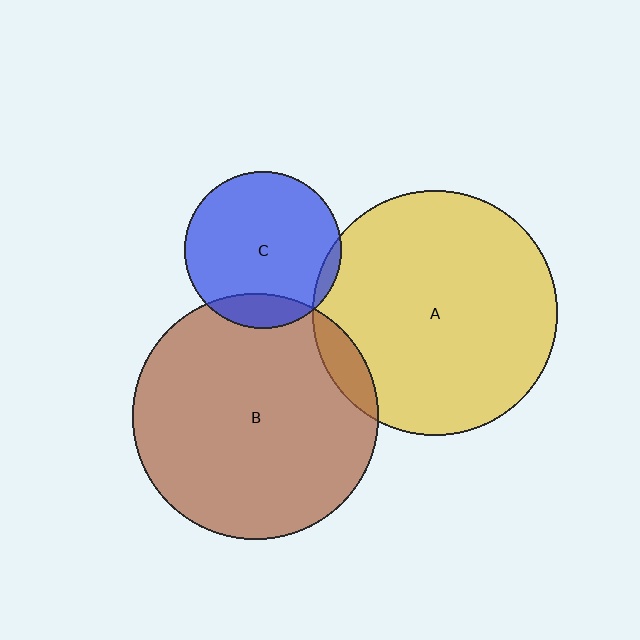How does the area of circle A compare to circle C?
Approximately 2.4 times.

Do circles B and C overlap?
Yes.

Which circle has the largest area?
Circle B (brown).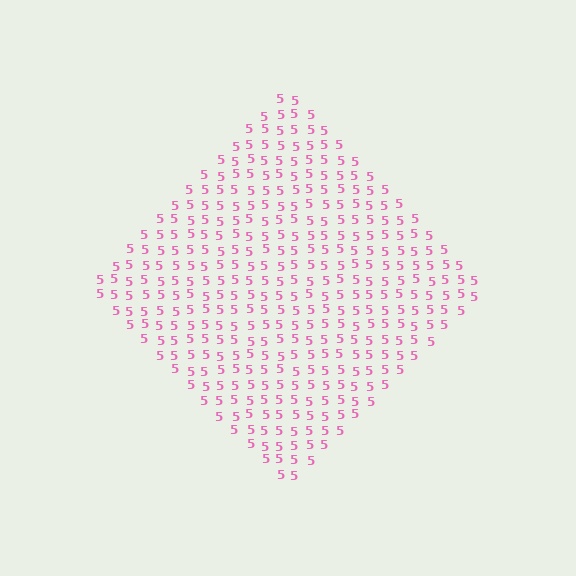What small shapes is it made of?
It is made of small digit 5's.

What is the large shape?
The large shape is a diamond.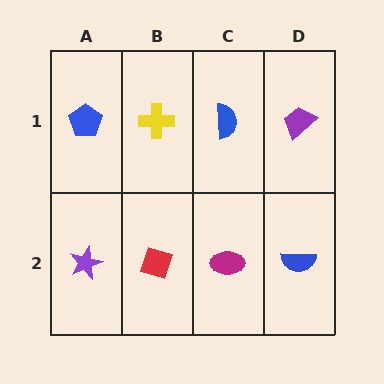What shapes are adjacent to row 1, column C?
A magenta ellipse (row 2, column C), a yellow cross (row 1, column B), a purple trapezoid (row 1, column D).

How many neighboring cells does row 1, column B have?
3.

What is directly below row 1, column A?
A purple star.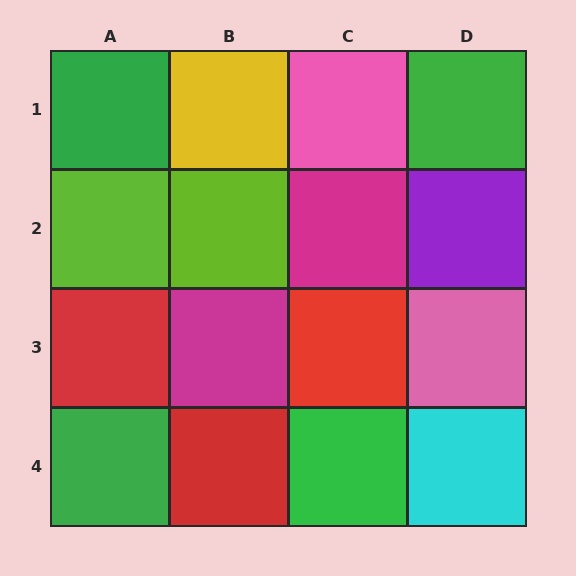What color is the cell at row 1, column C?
Pink.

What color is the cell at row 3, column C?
Red.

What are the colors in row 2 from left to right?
Lime, lime, magenta, purple.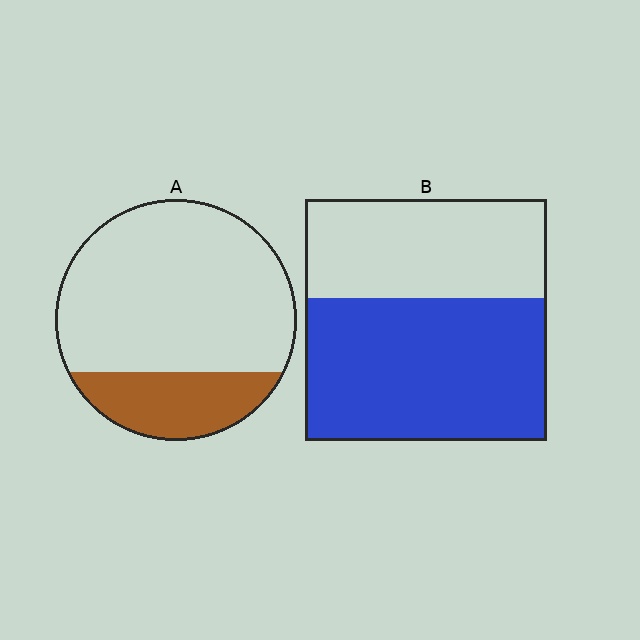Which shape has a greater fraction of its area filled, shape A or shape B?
Shape B.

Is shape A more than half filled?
No.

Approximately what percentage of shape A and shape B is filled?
A is approximately 25% and B is approximately 60%.